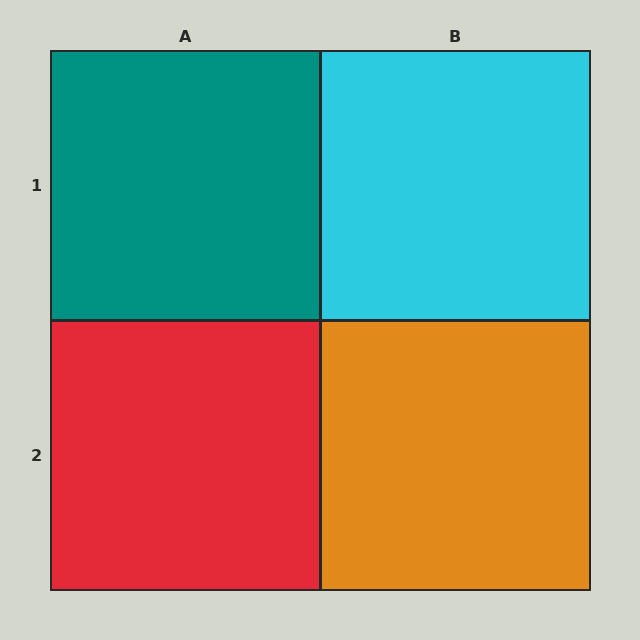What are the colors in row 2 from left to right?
Red, orange.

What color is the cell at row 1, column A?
Teal.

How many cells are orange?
1 cell is orange.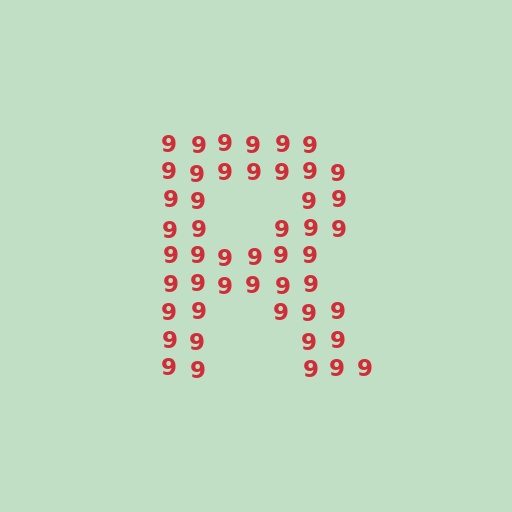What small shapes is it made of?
It is made of small digit 9's.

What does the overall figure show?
The overall figure shows the letter R.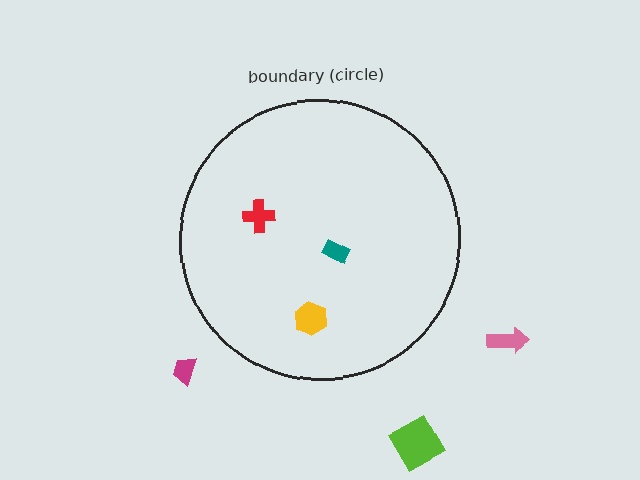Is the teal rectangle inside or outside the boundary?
Inside.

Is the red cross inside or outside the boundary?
Inside.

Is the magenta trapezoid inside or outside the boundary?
Outside.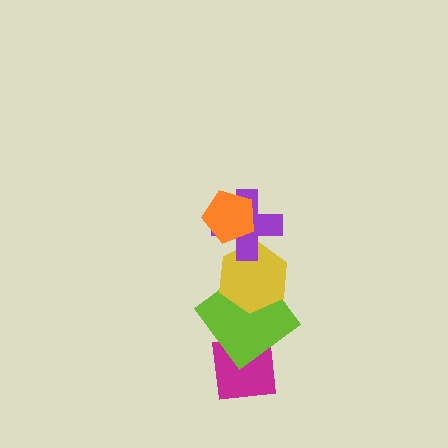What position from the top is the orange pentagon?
The orange pentagon is 1st from the top.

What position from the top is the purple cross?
The purple cross is 2nd from the top.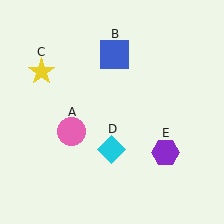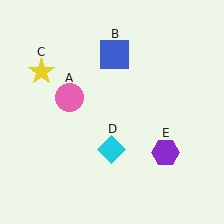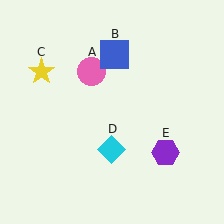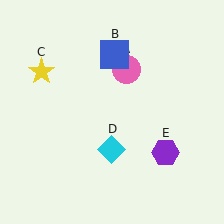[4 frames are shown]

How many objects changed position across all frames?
1 object changed position: pink circle (object A).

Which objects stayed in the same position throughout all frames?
Blue square (object B) and yellow star (object C) and cyan diamond (object D) and purple hexagon (object E) remained stationary.